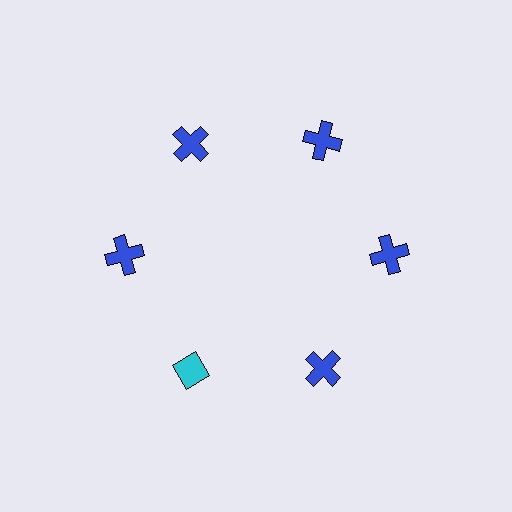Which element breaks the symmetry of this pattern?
The cyan diamond at roughly the 7 o'clock position breaks the symmetry. All other shapes are blue crosses.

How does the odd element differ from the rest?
It differs in both color (cyan instead of blue) and shape (diamond instead of cross).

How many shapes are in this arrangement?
There are 6 shapes arranged in a ring pattern.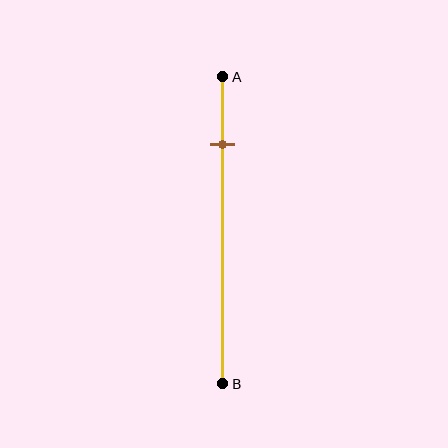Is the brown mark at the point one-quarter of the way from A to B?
Yes, the mark is approximately at the one-quarter point.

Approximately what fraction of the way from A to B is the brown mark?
The brown mark is approximately 20% of the way from A to B.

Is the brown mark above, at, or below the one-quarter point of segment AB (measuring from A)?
The brown mark is approximately at the one-quarter point of segment AB.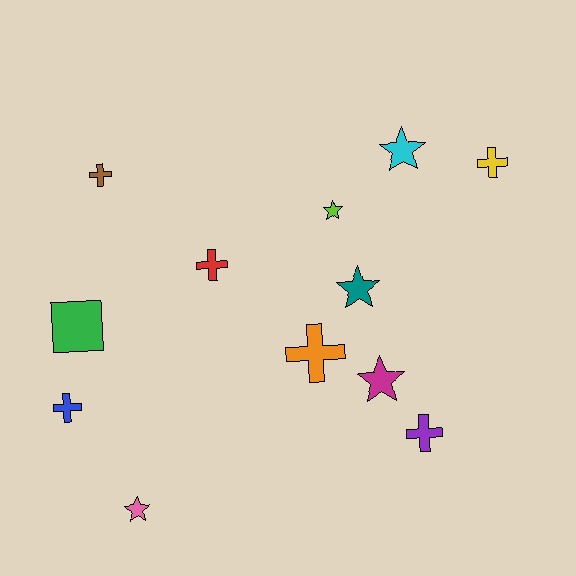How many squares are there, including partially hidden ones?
There is 1 square.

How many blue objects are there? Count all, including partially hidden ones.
There is 1 blue object.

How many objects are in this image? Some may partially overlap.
There are 12 objects.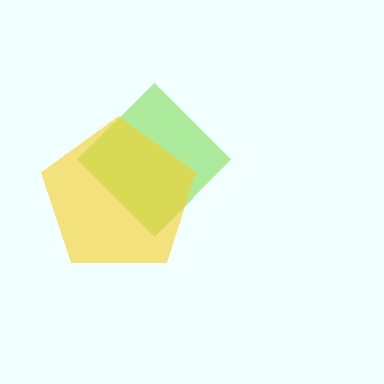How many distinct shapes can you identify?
There are 2 distinct shapes: a lime diamond, a yellow pentagon.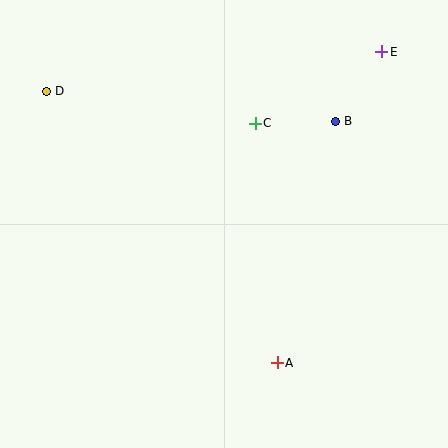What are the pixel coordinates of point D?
Point D is at (47, 91).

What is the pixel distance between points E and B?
The distance between E and B is 84 pixels.